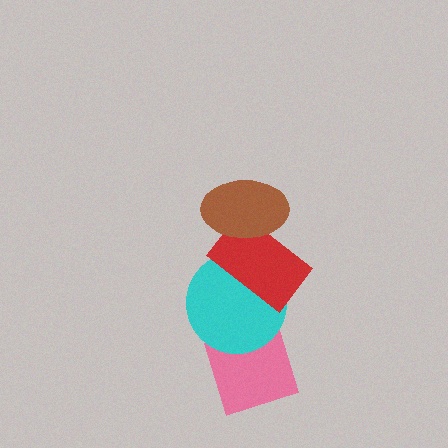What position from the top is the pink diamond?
The pink diamond is 4th from the top.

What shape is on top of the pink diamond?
The cyan circle is on top of the pink diamond.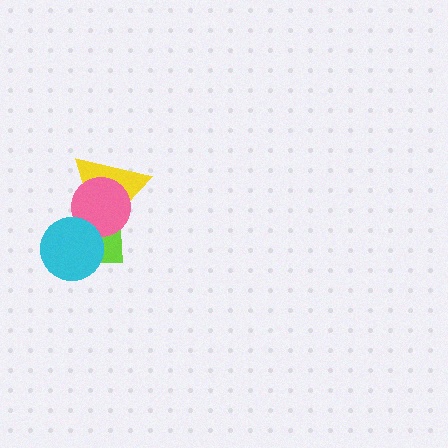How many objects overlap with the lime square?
3 objects overlap with the lime square.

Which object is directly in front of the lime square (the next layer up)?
The yellow triangle is directly in front of the lime square.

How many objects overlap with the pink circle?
3 objects overlap with the pink circle.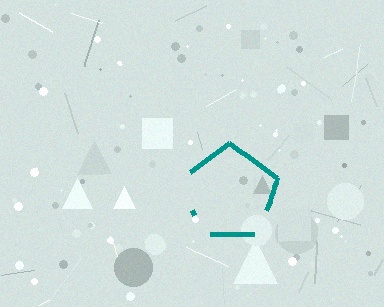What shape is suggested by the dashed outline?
The dashed outline suggests a pentagon.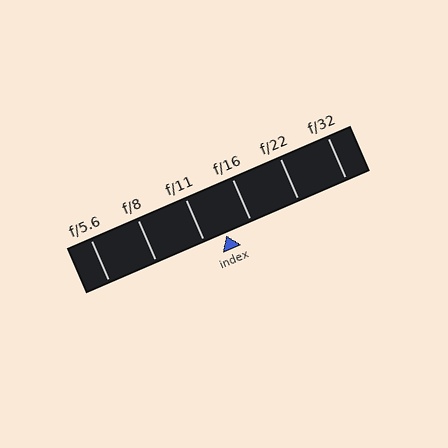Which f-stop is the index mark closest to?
The index mark is closest to f/11.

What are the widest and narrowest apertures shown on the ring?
The widest aperture shown is f/5.6 and the narrowest is f/32.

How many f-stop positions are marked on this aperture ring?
There are 6 f-stop positions marked.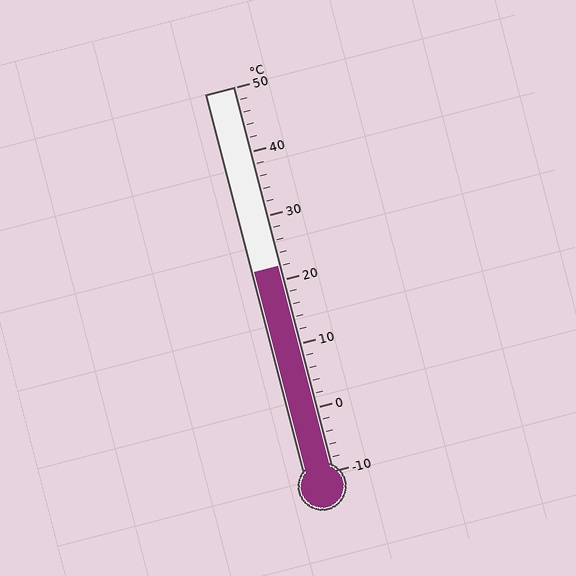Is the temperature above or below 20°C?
The temperature is above 20°C.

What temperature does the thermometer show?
The thermometer shows approximately 22°C.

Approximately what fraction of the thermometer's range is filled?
The thermometer is filled to approximately 55% of its range.